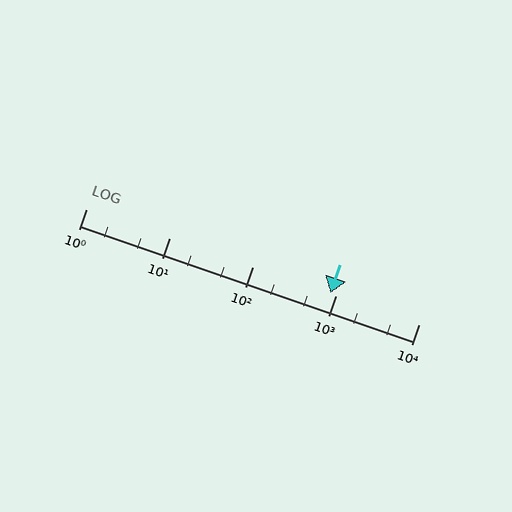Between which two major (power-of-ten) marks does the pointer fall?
The pointer is between 100 and 1000.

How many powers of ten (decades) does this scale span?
The scale spans 4 decades, from 1 to 10000.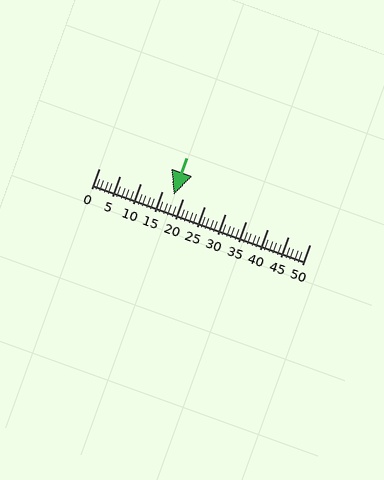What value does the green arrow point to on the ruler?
The green arrow points to approximately 18.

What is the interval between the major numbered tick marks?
The major tick marks are spaced 5 units apart.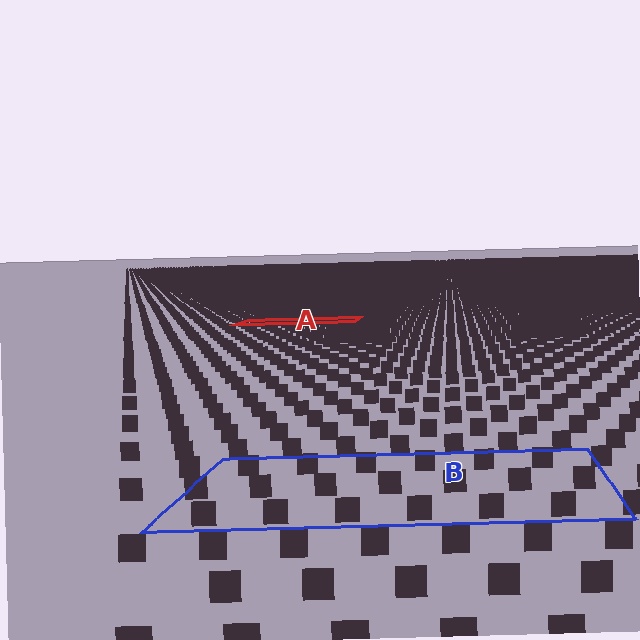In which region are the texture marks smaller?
The texture marks are smaller in region A, because it is farther away.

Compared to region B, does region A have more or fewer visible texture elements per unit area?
Region A has more texture elements per unit area — they are packed more densely because it is farther away.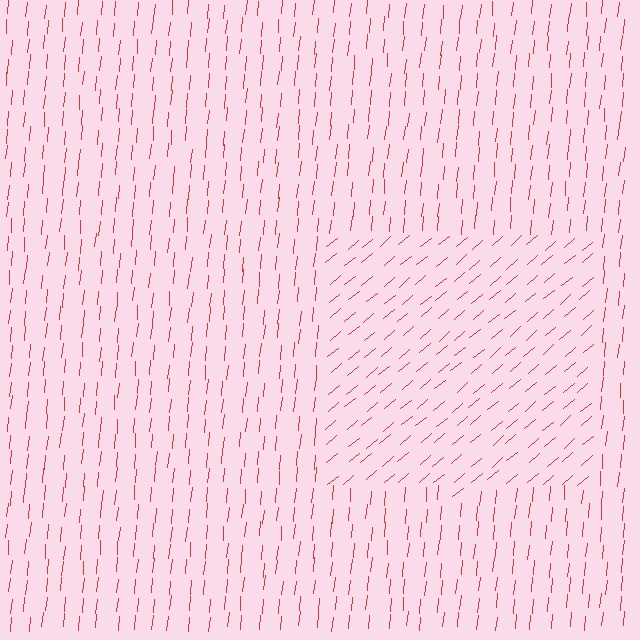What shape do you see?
I see a rectangle.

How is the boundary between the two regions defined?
The boundary is defined purely by a change in line orientation (approximately 45 degrees difference). All lines are the same color and thickness.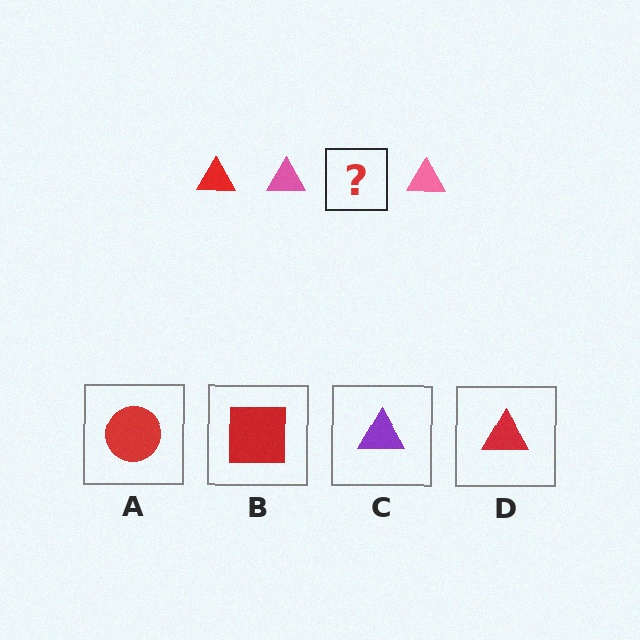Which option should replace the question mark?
Option D.